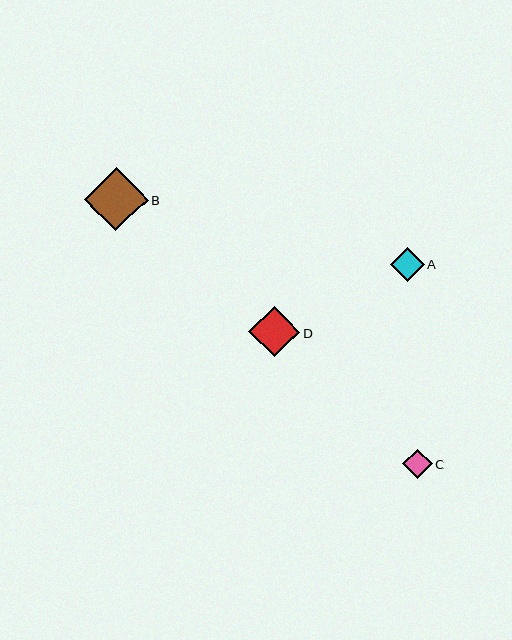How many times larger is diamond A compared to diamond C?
Diamond A is approximately 1.2 times the size of diamond C.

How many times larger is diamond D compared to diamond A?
Diamond D is approximately 1.5 times the size of diamond A.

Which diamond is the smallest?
Diamond C is the smallest with a size of approximately 29 pixels.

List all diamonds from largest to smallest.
From largest to smallest: B, D, A, C.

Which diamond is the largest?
Diamond B is the largest with a size of approximately 64 pixels.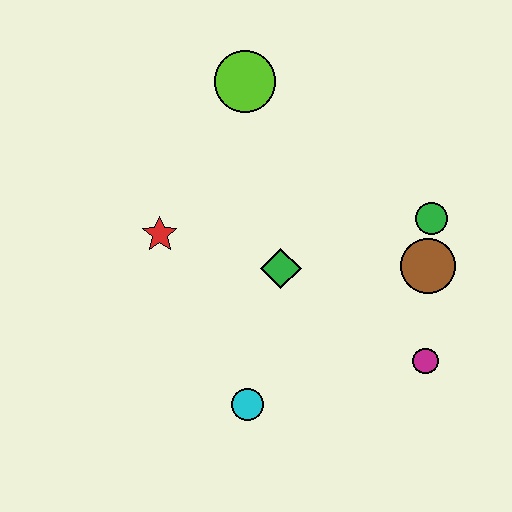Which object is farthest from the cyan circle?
The lime circle is farthest from the cyan circle.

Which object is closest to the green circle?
The brown circle is closest to the green circle.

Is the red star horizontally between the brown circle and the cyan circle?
No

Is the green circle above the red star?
Yes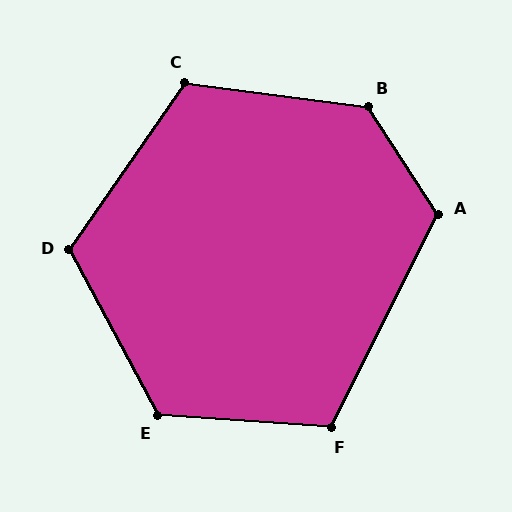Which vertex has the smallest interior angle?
F, at approximately 113 degrees.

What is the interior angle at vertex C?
Approximately 118 degrees (obtuse).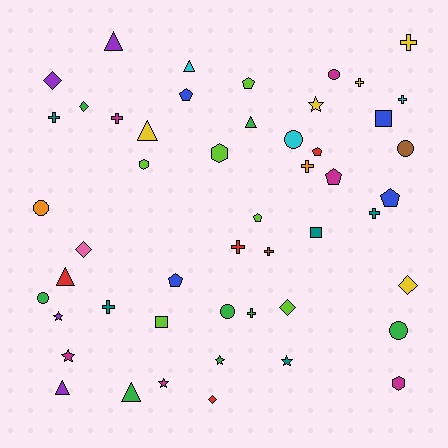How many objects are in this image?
There are 50 objects.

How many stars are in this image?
There are 6 stars.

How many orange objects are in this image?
There are 2 orange objects.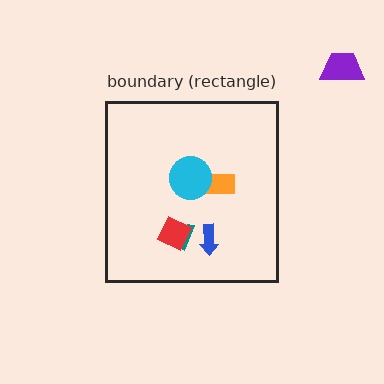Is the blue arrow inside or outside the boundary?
Inside.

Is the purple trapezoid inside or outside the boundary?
Outside.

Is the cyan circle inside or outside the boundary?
Inside.